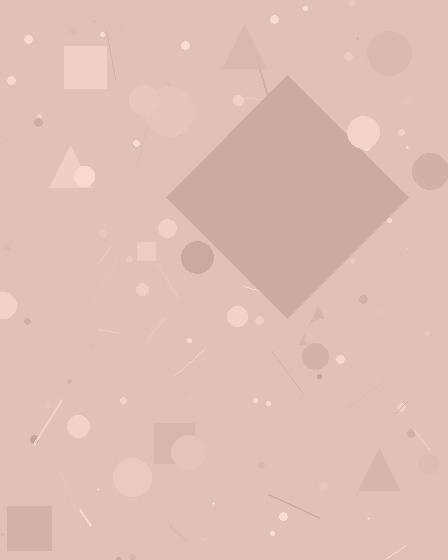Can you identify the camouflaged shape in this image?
The camouflaged shape is a diamond.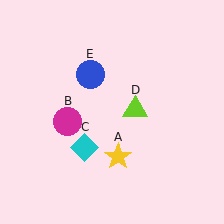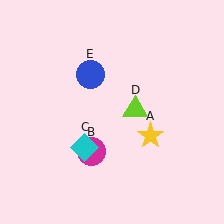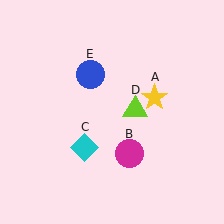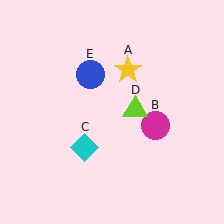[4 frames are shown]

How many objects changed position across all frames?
2 objects changed position: yellow star (object A), magenta circle (object B).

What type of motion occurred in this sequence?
The yellow star (object A), magenta circle (object B) rotated counterclockwise around the center of the scene.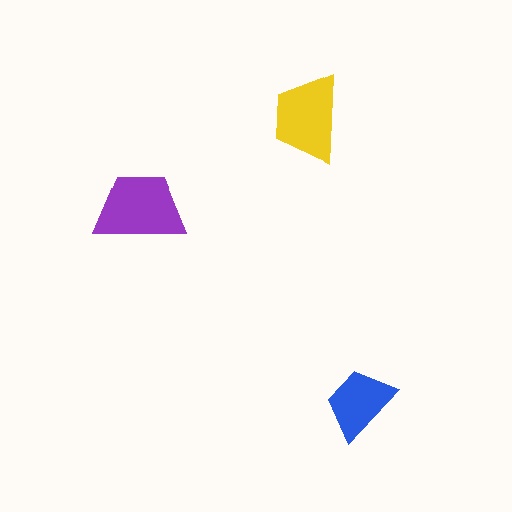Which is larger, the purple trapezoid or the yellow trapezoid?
The purple one.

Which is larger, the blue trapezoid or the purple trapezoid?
The purple one.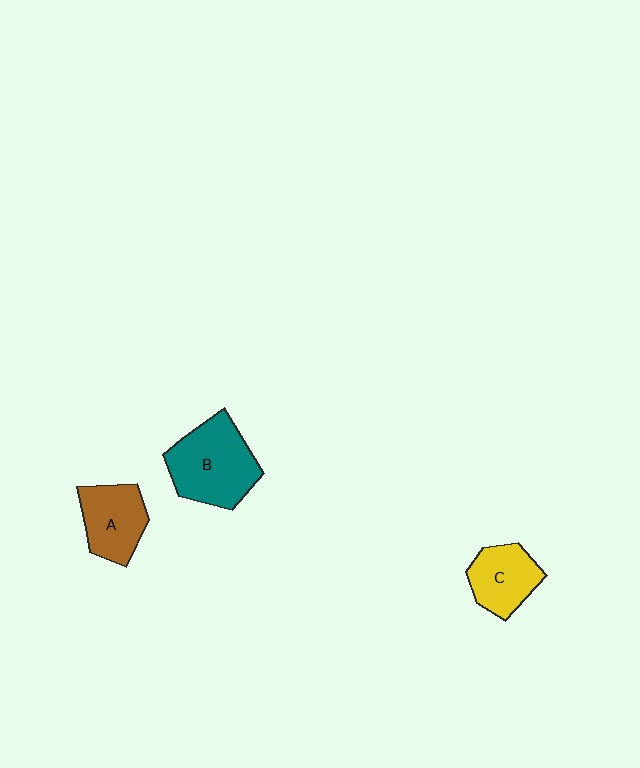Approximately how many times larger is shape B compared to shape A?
Approximately 1.4 times.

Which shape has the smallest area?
Shape C (yellow).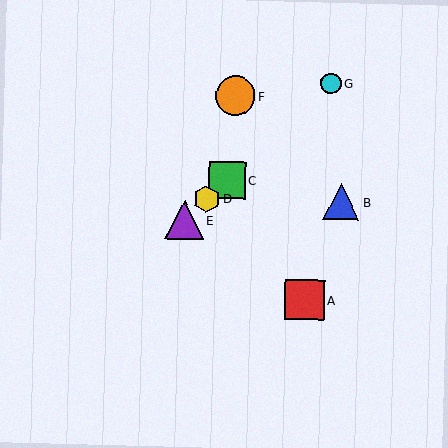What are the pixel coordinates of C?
Object C is at (227, 180).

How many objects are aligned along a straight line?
4 objects (C, D, E, G) are aligned along a straight line.